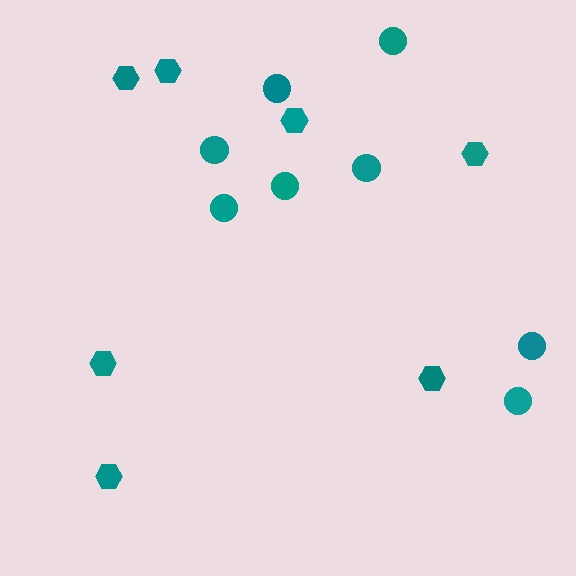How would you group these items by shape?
There are 2 groups: one group of circles (8) and one group of hexagons (7).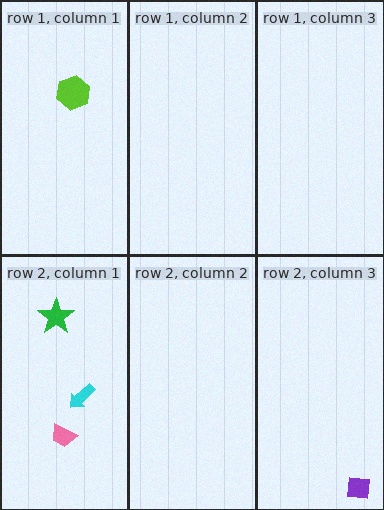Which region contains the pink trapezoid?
The row 2, column 1 region.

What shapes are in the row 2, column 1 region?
The pink trapezoid, the green star, the cyan arrow.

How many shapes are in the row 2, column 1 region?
3.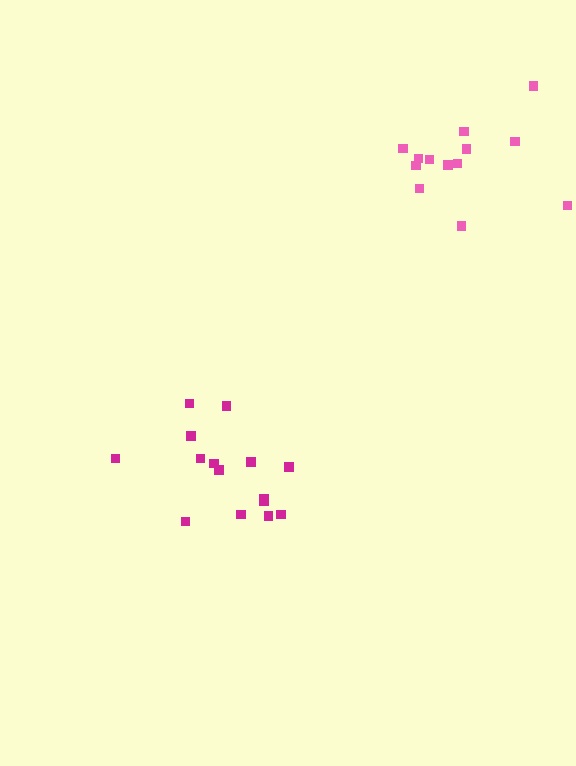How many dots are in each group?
Group 1: 13 dots, Group 2: 15 dots (28 total).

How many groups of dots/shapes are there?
There are 2 groups.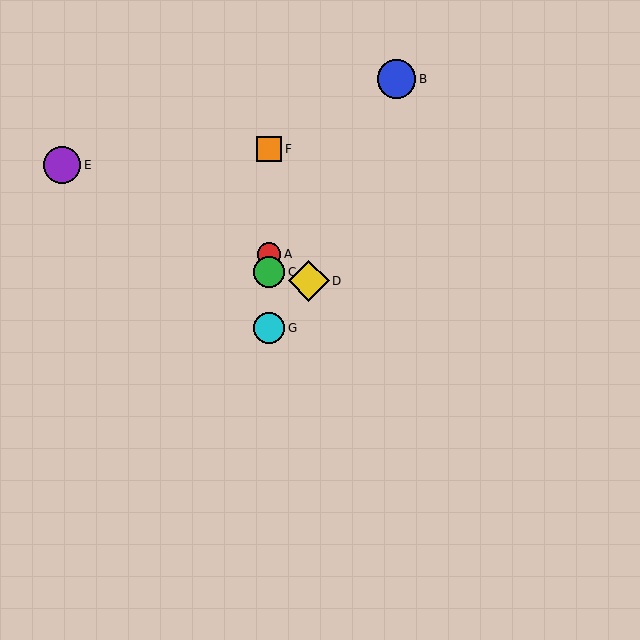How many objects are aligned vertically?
4 objects (A, C, F, G) are aligned vertically.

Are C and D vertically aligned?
No, C is at x≈269 and D is at x≈309.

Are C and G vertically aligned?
Yes, both are at x≈269.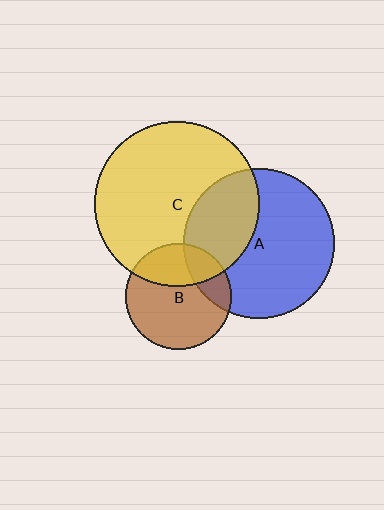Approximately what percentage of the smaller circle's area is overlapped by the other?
Approximately 30%.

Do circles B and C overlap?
Yes.